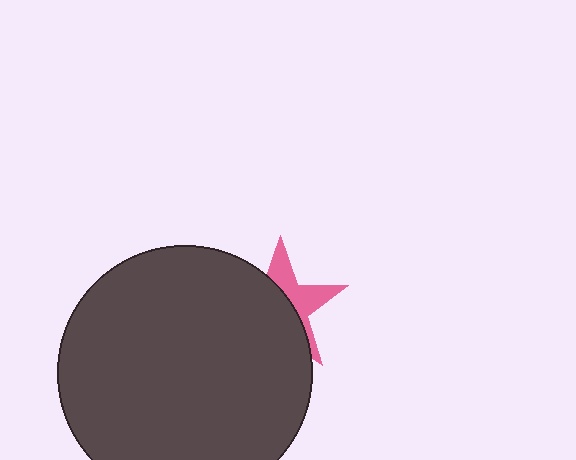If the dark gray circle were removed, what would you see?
You would see the complete pink star.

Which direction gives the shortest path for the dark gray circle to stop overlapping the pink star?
Moving left gives the shortest separation.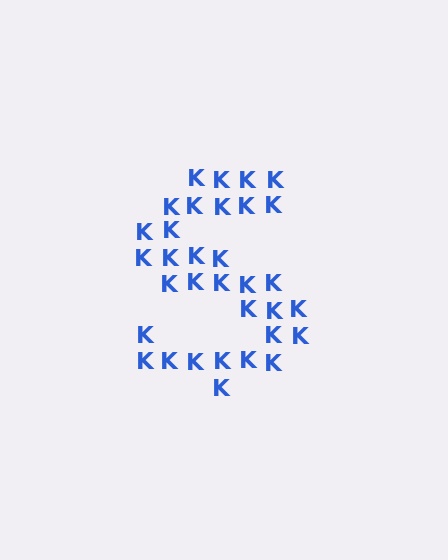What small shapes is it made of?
It is made of small letter K's.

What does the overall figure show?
The overall figure shows the letter S.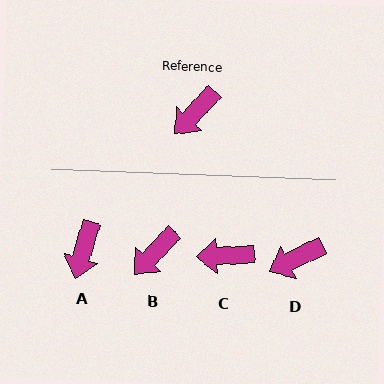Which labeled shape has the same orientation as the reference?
B.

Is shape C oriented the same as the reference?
No, it is off by about 44 degrees.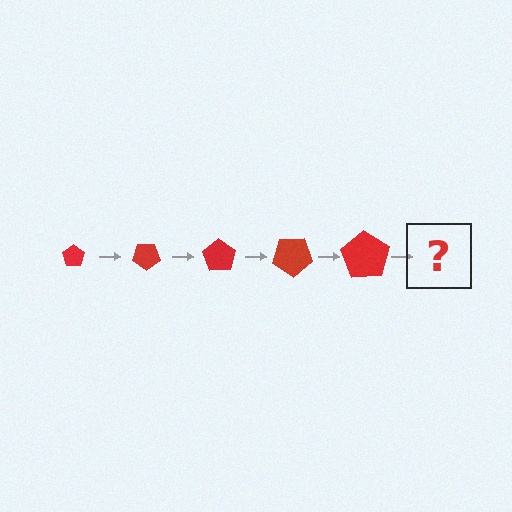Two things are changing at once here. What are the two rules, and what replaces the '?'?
The two rules are that the pentagon grows larger each step and it rotates 35 degrees each step. The '?' should be a pentagon, larger than the previous one and rotated 175 degrees from the start.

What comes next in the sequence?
The next element should be a pentagon, larger than the previous one and rotated 175 degrees from the start.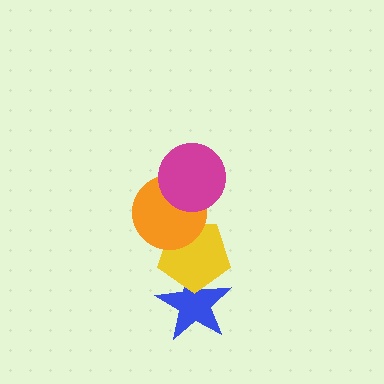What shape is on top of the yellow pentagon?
The orange circle is on top of the yellow pentagon.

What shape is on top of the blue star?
The yellow pentagon is on top of the blue star.